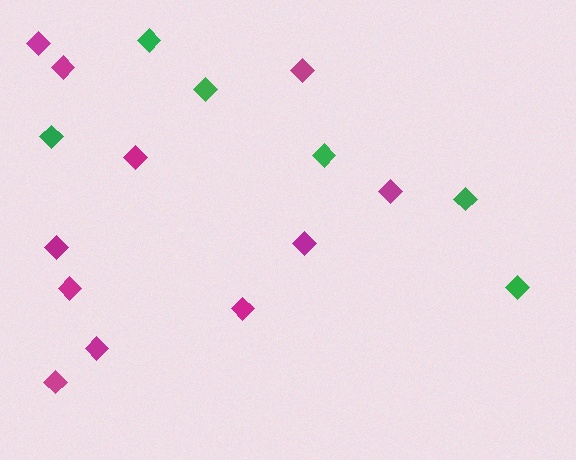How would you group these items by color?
There are 2 groups: one group of green diamonds (6) and one group of magenta diamonds (11).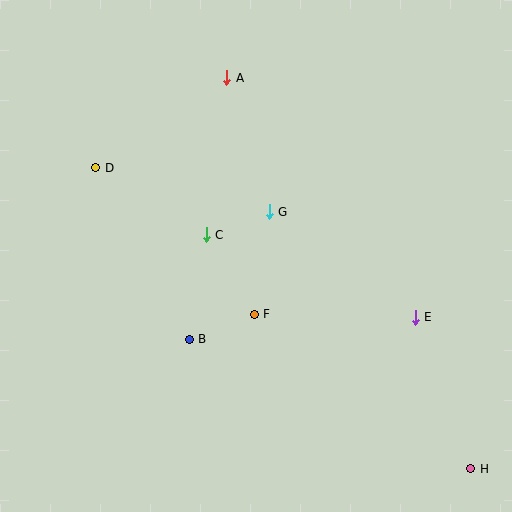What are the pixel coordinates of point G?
Point G is at (269, 212).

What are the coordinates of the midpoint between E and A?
The midpoint between E and A is at (321, 197).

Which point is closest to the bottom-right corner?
Point H is closest to the bottom-right corner.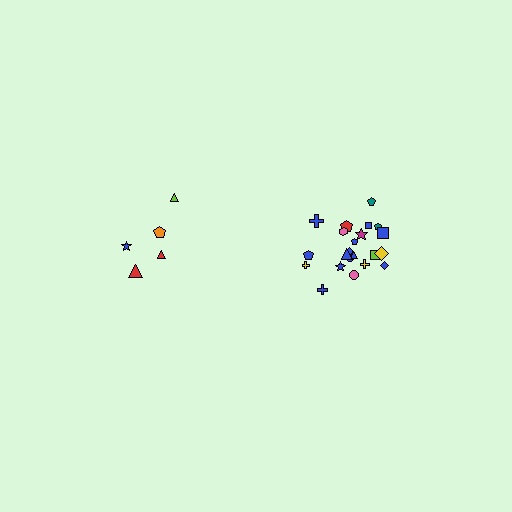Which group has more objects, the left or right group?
The right group.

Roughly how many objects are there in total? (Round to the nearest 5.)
Roughly 25 objects in total.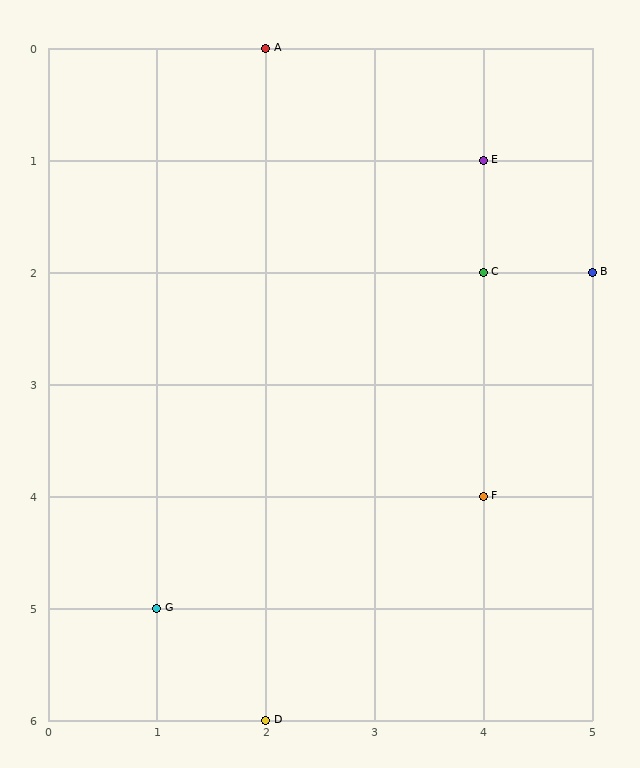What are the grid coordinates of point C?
Point C is at grid coordinates (4, 2).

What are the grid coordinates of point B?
Point B is at grid coordinates (5, 2).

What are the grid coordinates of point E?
Point E is at grid coordinates (4, 1).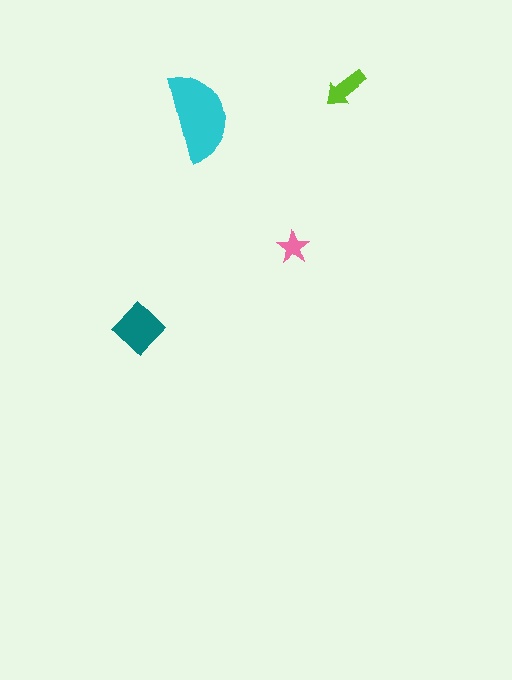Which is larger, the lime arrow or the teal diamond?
The teal diamond.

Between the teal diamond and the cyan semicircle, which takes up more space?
The cyan semicircle.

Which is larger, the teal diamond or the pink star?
The teal diamond.